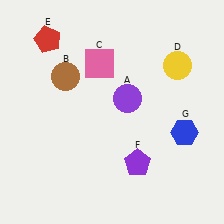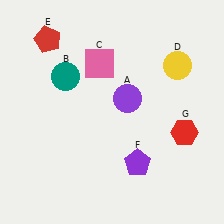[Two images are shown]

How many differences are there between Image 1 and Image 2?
There are 2 differences between the two images.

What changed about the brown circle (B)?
In Image 1, B is brown. In Image 2, it changed to teal.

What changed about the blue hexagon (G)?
In Image 1, G is blue. In Image 2, it changed to red.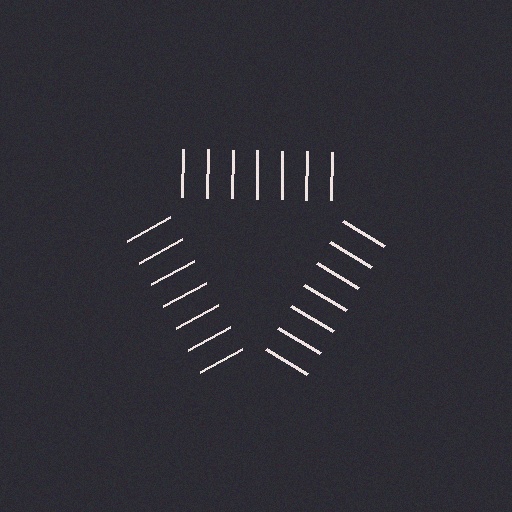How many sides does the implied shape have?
3 sides — the line-ends trace a triangle.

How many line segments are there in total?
21 — 7 along each of the 3 edges.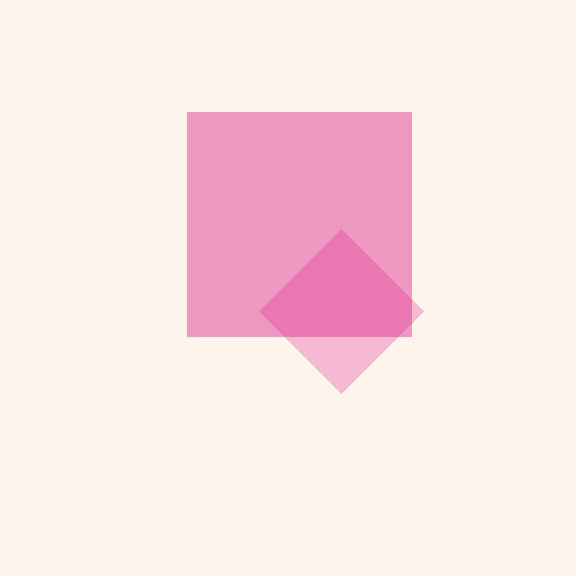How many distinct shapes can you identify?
There are 2 distinct shapes: a pink diamond, a magenta square.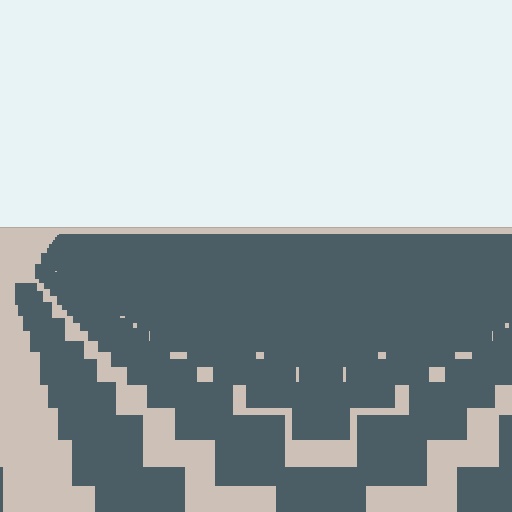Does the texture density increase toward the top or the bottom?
Density increases toward the top.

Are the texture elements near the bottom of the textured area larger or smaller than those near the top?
Larger. Near the bottom, elements are closer to the viewer and appear at a bigger on-screen size.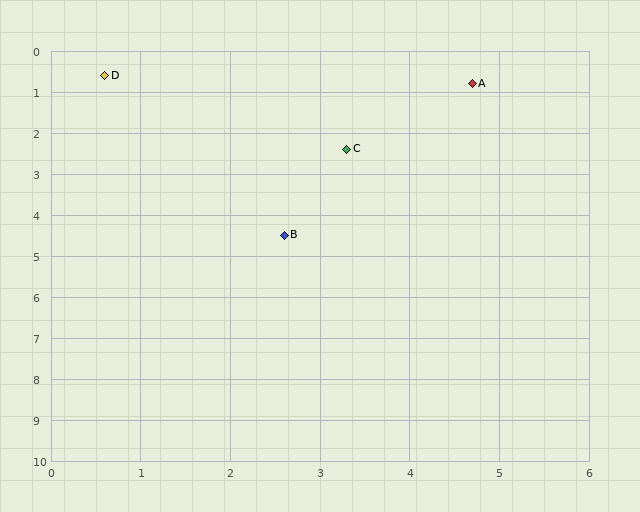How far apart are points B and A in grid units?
Points B and A are about 4.3 grid units apart.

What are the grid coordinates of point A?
Point A is at approximately (4.7, 0.8).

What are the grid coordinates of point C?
Point C is at approximately (3.3, 2.4).